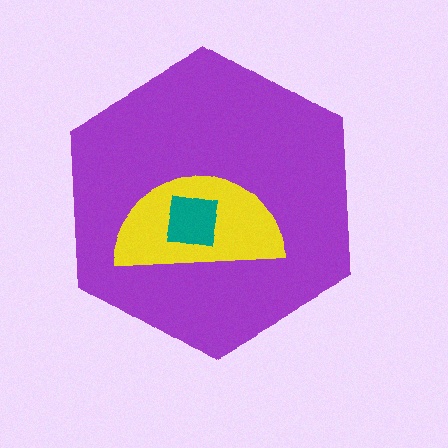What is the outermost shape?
The purple hexagon.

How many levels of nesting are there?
3.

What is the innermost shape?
The teal square.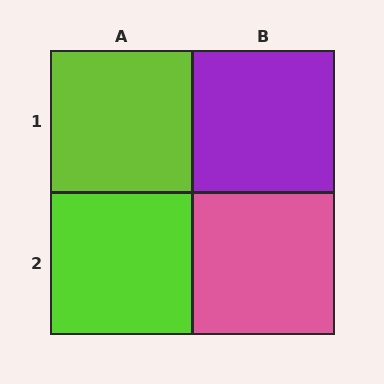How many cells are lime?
2 cells are lime.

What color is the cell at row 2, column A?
Lime.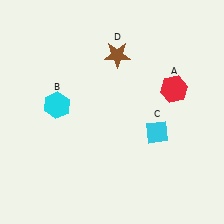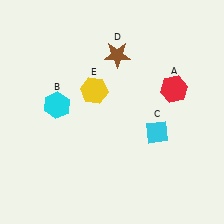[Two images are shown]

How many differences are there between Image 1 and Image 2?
There is 1 difference between the two images.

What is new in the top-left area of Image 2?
A yellow hexagon (E) was added in the top-left area of Image 2.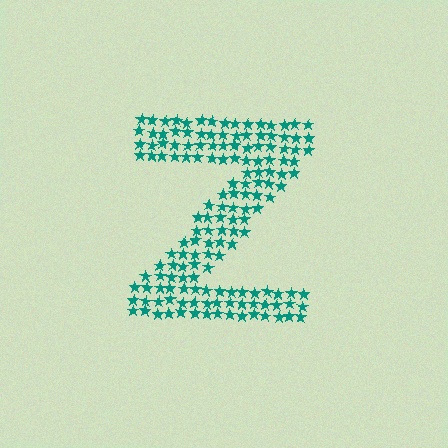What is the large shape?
The large shape is the letter Z.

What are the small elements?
The small elements are stars.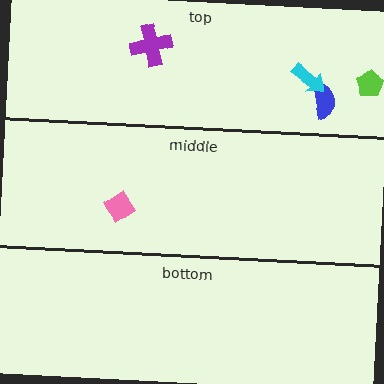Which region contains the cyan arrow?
The top region.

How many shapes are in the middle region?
1.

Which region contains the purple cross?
The top region.